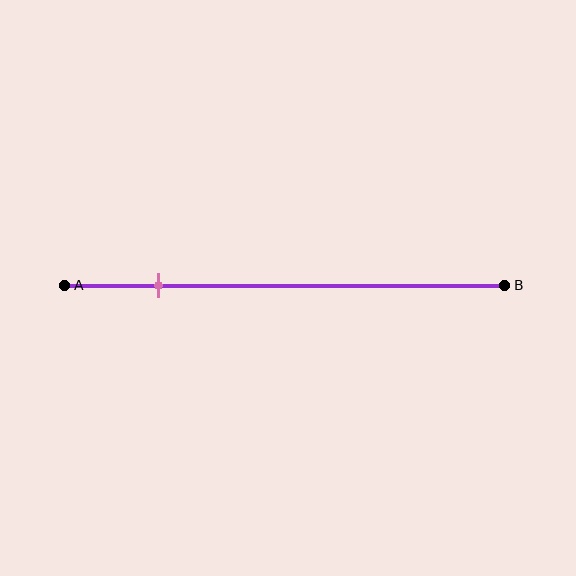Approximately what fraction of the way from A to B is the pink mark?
The pink mark is approximately 20% of the way from A to B.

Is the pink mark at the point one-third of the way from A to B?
No, the mark is at about 20% from A, not at the 33% one-third point.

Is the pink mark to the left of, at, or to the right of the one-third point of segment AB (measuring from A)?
The pink mark is to the left of the one-third point of segment AB.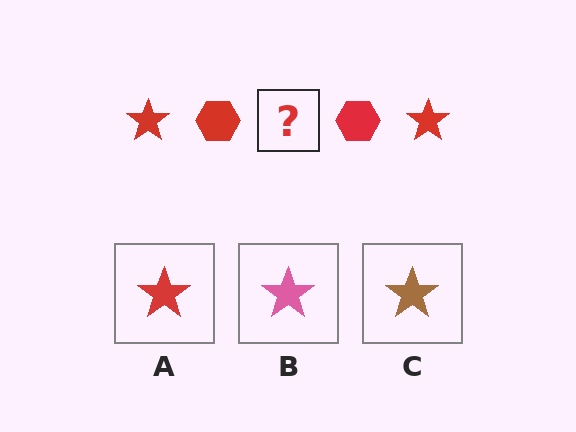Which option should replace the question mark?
Option A.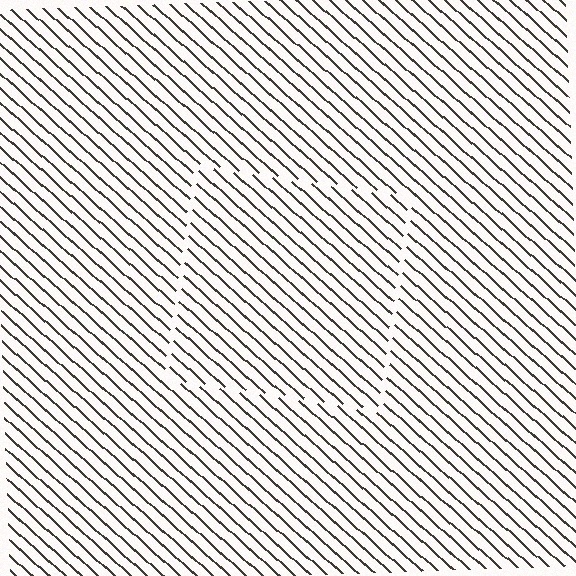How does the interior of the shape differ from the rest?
The interior of the shape contains the same grating, shifted by half a period — the contour is defined by the phase discontinuity where line-ends from the inner and outer gratings abut.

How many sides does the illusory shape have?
4 sides — the line-ends trace a square.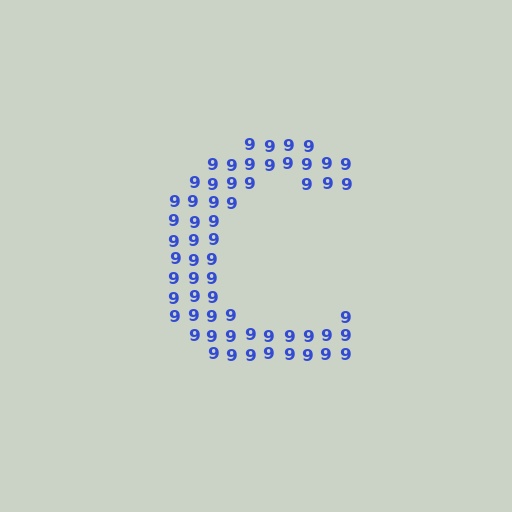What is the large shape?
The large shape is the letter C.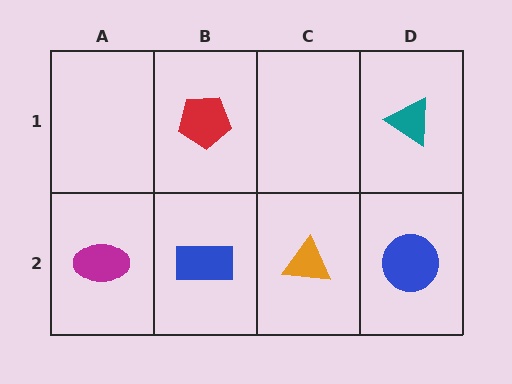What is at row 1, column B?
A red pentagon.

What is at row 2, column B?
A blue rectangle.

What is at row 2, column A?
A magenta ellipse.